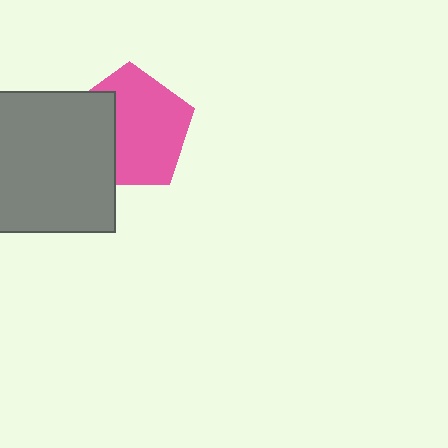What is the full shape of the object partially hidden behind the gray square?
The partially hidden object is a pink pentagon.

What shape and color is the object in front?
The object in front is a gray square.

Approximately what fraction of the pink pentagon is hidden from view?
Roughly 33% of the pink pentagon is hidden behind the gray square.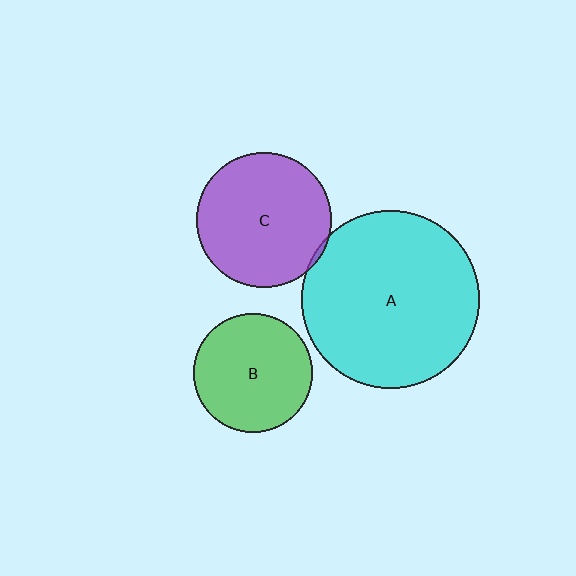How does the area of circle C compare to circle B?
Approximately 1.3 times.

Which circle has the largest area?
Circle A (cyan).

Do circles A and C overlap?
Yes.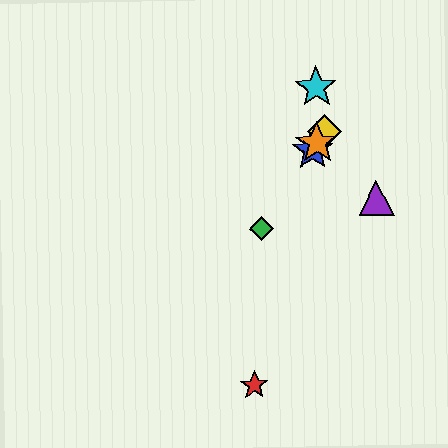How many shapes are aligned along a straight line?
4 shapes (the blue star, the green diamond, the yellow diamond, the orange star) are aligned along a straight line.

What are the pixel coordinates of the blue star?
The blue star is at (312, 150).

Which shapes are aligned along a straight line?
The blue star, the green diamond, the yellow diamond, the orange star are aligned along a straight line.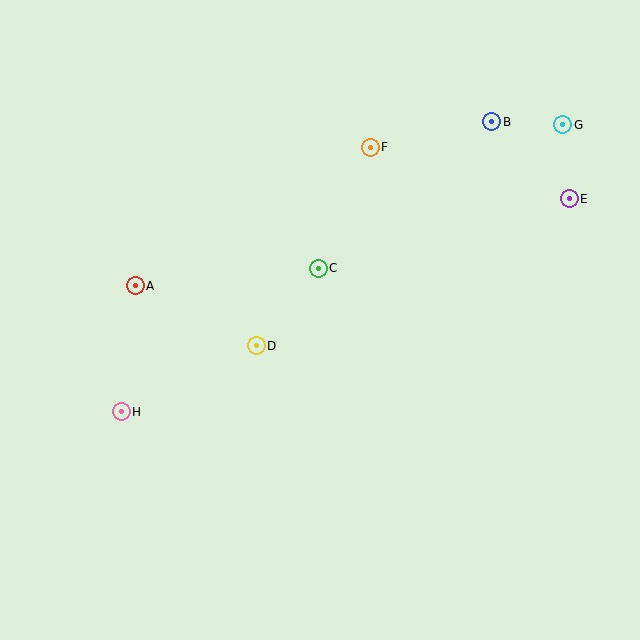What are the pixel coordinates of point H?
Point H is at (121, 412).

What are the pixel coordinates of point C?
Point C is at (318, 268).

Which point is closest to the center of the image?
Point C at (318, 268) is closest to the center.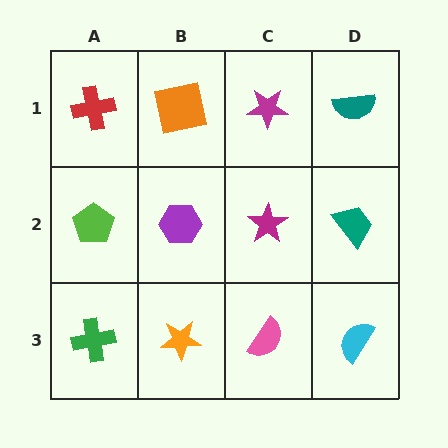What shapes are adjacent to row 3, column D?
A teal trapezoid (row 2, column D), a pink semicircle (row 3, column C).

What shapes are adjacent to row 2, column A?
A red cross (row 1, column A), a green cross (row 3, column A), a purple hexagon (row 2, column B).